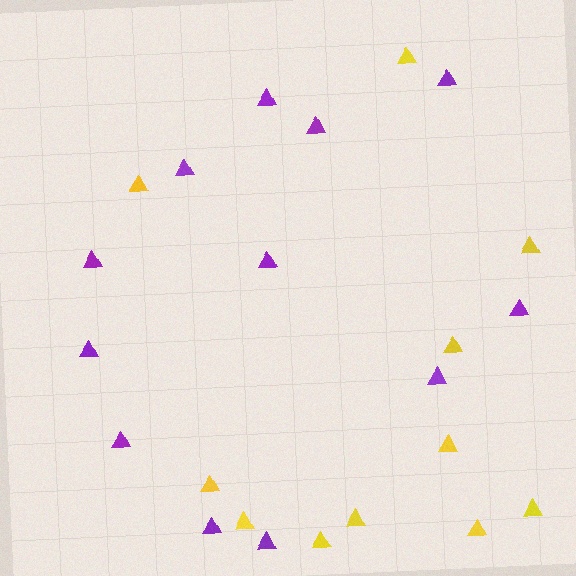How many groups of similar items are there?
There are 2 groups: one group of purple triangles (12) and one group of yellow triangles (11).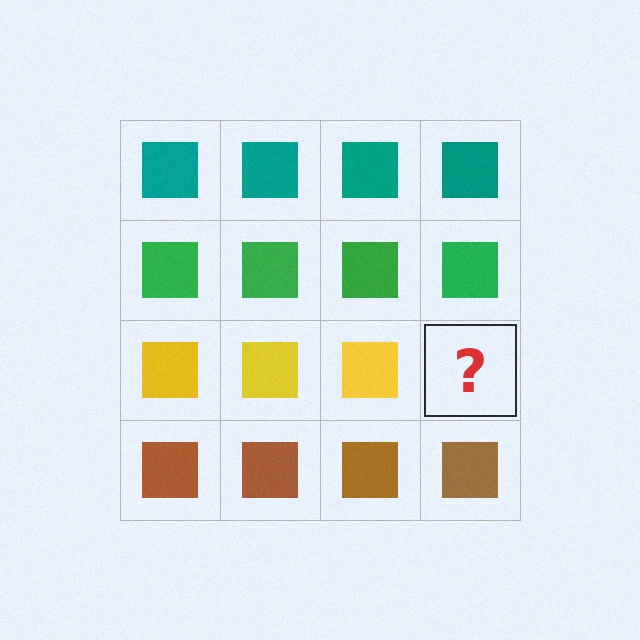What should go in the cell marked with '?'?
The missing cell should contain a yellow square.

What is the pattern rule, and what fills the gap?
The rule is that each row has a consistent color. The gap should be filled with a yellow square.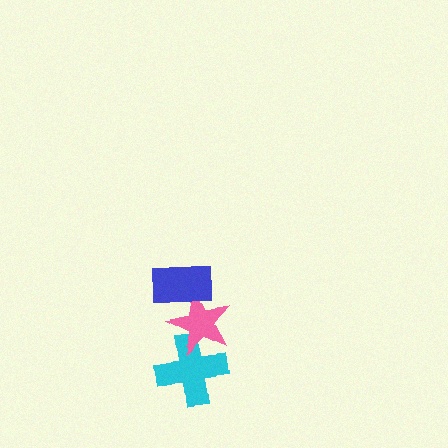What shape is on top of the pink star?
The blue rectangle is on top of the pink star.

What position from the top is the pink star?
The pink star is 2nd from the top.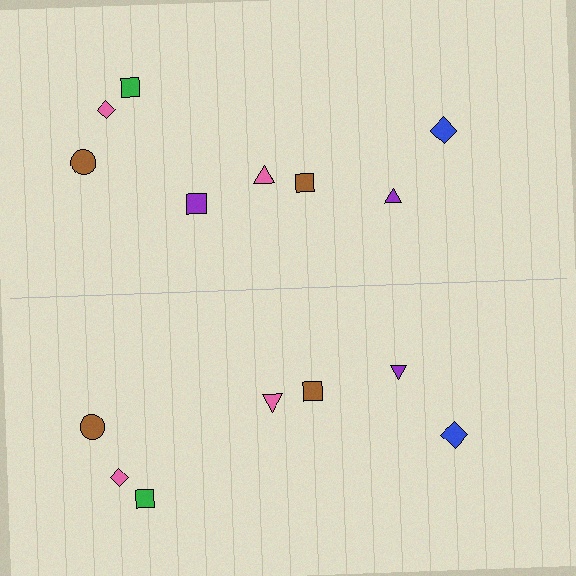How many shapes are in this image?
There are 15 shapes in this image.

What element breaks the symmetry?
A purple square is missing from the bottom side.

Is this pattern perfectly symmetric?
No, the pattern is not perfectly symmetric. A purple square is missing from the bottom side.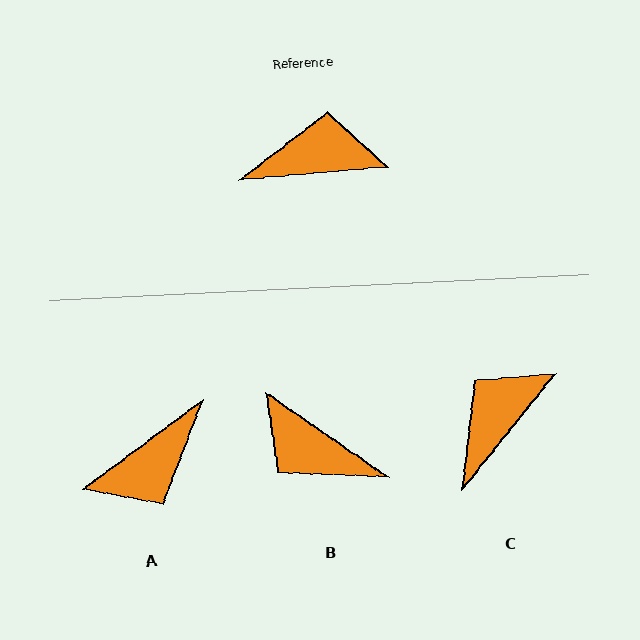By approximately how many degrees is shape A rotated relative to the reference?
Approximately 149 degrees clockwise.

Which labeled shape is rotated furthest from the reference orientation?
A, about 149 degrees away.